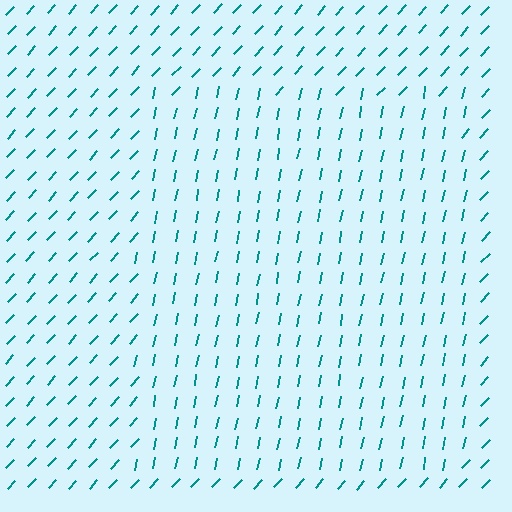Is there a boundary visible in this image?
Yes, there is a texture boundary formed by a change in line orientation.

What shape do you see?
I see a rectangle.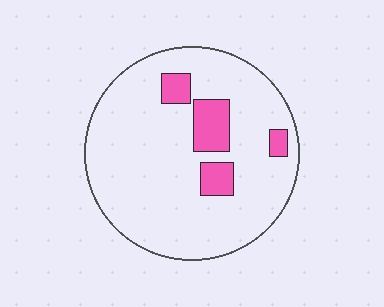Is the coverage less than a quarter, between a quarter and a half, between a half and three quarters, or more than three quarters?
Less than a quarter.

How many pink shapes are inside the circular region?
4.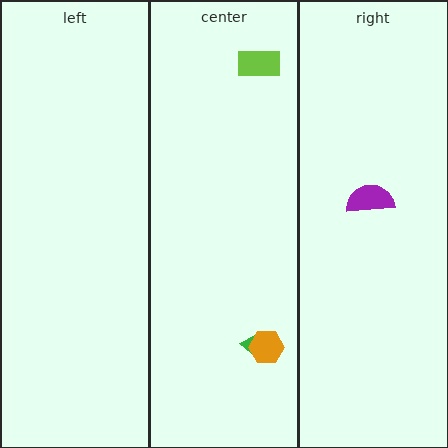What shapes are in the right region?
The purple semicircle.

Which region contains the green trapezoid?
The center region.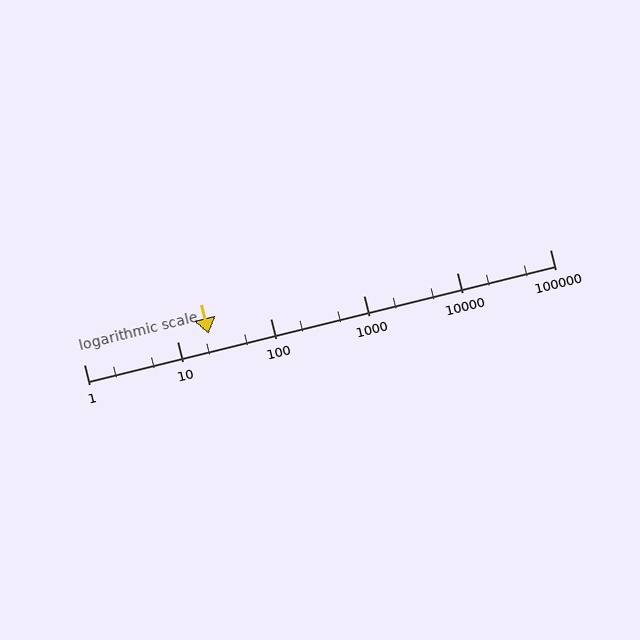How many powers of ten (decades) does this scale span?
The scale spans 5 decades, from 1 to 100000.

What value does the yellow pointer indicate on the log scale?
The pointer indicates approximately 22.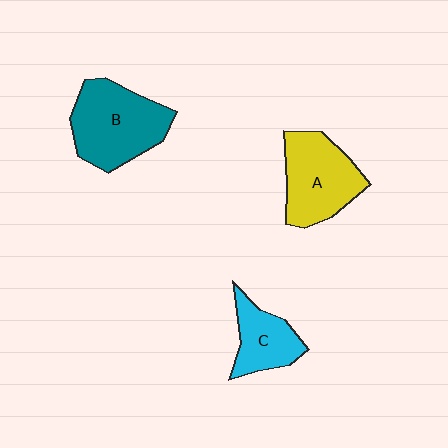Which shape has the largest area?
Shape B (teal).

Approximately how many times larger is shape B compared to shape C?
Approximately 1.7 times.